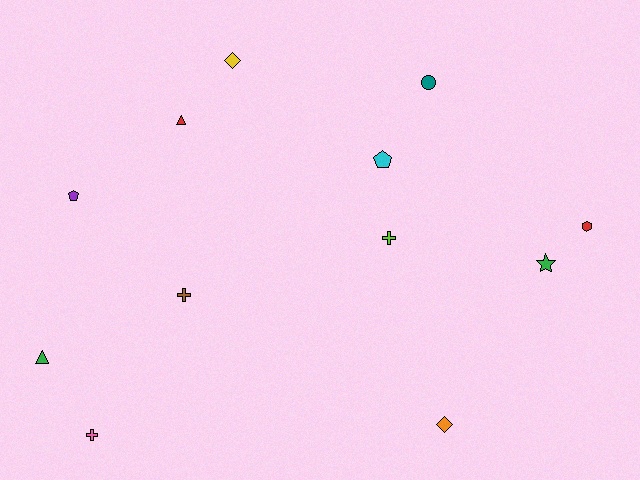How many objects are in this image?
There are 12 objects.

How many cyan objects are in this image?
There is 1 cyan object.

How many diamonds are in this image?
There are 2 diamonds.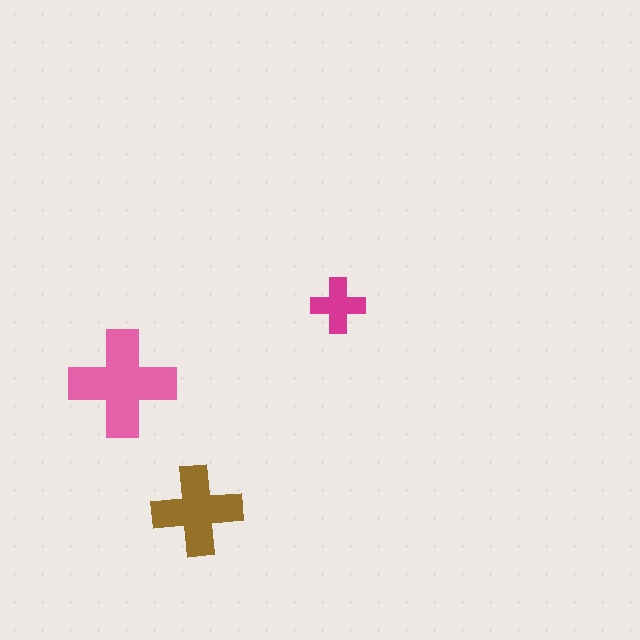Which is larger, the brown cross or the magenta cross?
The brown one.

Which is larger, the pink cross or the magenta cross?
The pink one.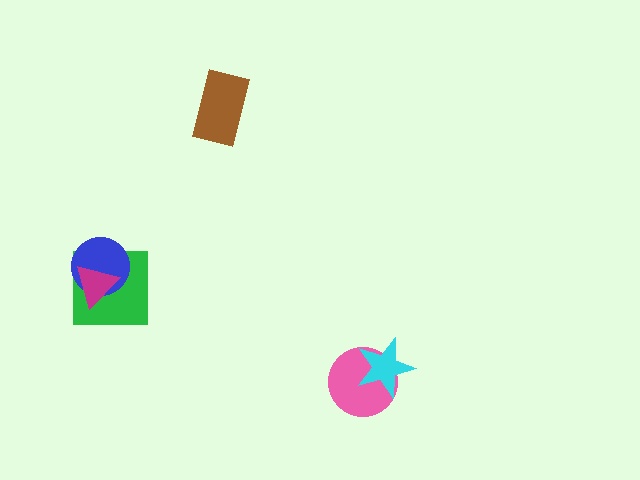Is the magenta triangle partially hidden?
No, no other shape covers it.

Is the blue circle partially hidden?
Yes, it is partially covered by another shape.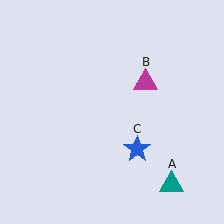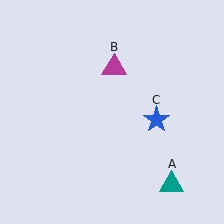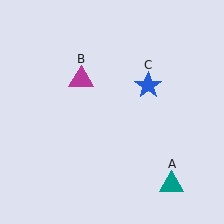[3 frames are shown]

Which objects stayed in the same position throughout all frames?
Teal triangle (object A) remained stationary.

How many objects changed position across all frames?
2 objects changed position: magenta triangle (object B), blue star (object C).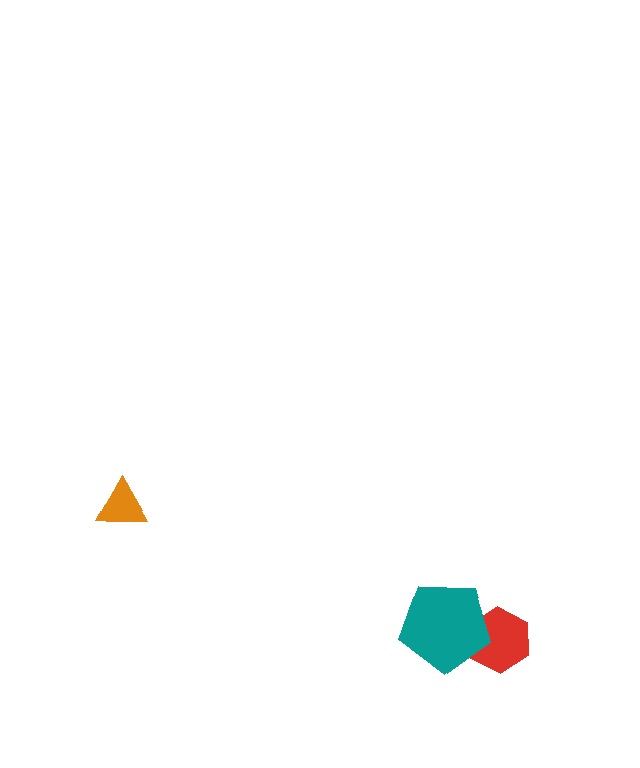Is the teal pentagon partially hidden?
No, no other shape covers it.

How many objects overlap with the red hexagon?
1 object overlaps with the red hexagon.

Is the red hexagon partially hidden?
Yes, it is partially covered by another shape.